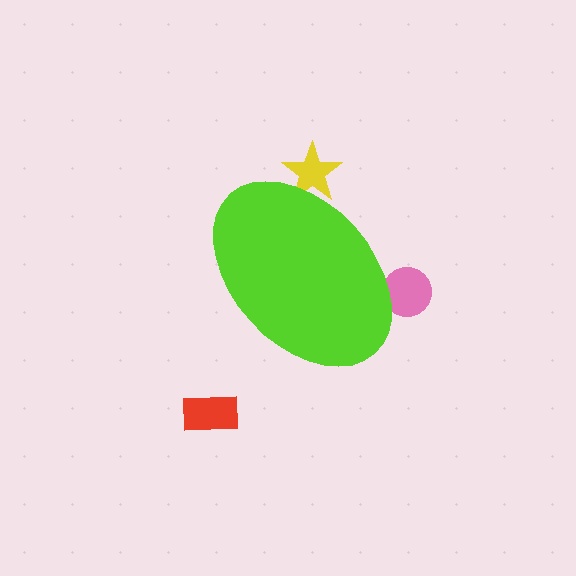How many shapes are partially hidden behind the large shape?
2 shapes are partially hidden.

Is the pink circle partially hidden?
Yes, the pink circle is partially hidden behind the lime ellipse.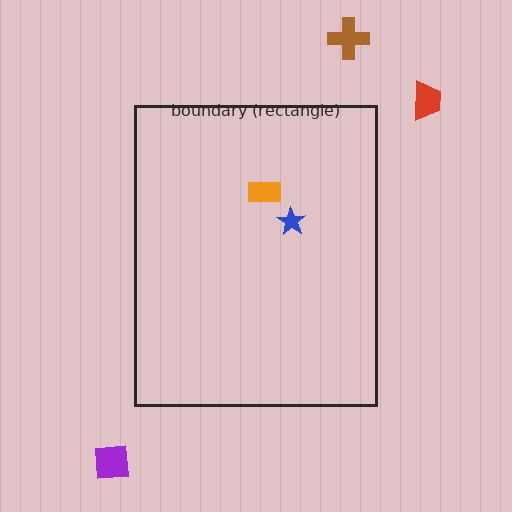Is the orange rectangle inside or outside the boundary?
Inside.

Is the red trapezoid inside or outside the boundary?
Outside.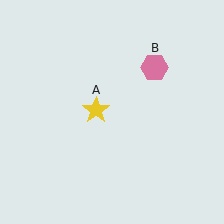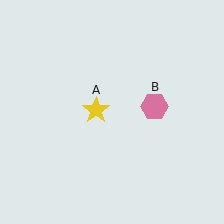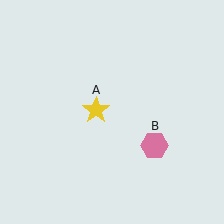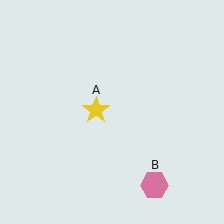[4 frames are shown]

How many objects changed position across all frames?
1 object changed position: pink hexagon (object B).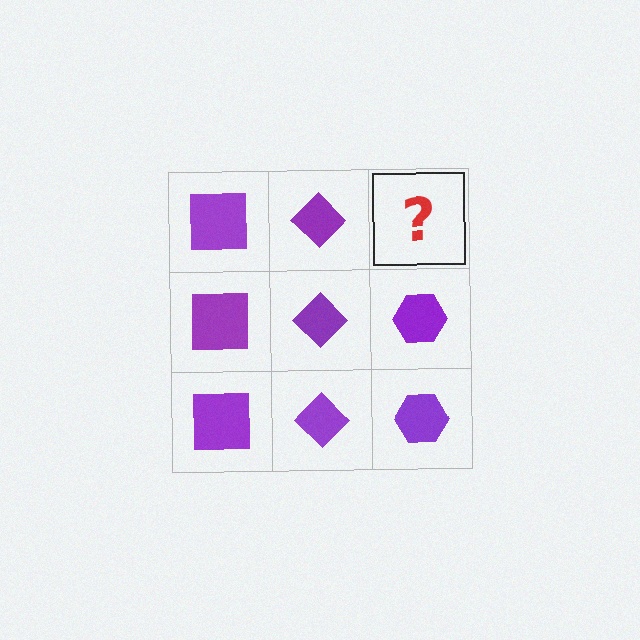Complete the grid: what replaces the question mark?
The question mark should be replaced with a purple hexagon.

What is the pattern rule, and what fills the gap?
The rule is that each column has a consistent shape. The gap should be filled with a purple hexagon.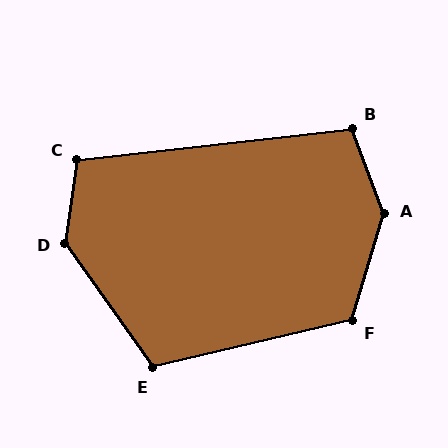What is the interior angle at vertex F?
Approximately 120 degrees (obtuse).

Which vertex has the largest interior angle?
A, at approximately 143 degrees.